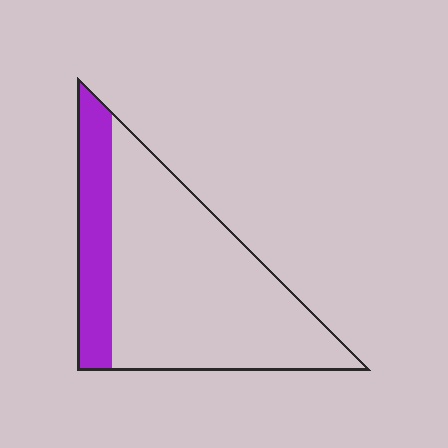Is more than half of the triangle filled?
No.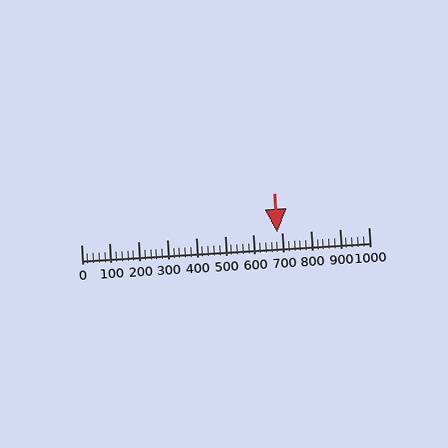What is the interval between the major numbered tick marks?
The major tick marks are spaced 100 units apart.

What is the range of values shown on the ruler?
The ruler shows values from 0 to 1000.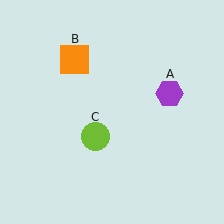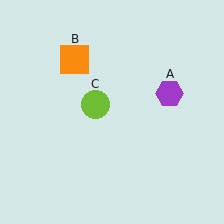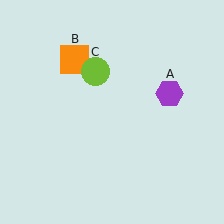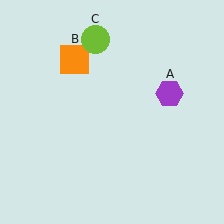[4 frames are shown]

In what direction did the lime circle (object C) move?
The lime circle (object C) moved up.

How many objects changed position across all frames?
1 object changed position: lime circle (object C).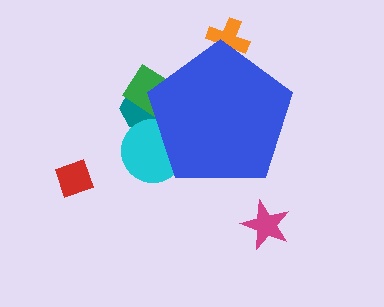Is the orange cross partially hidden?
Yes, the orange cross is partially hidden behind the blue pentagon.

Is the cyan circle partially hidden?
Yes, the cyan circle is partially hidden behind the blue pentagon.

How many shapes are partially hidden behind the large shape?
4 shapes are partially hidden.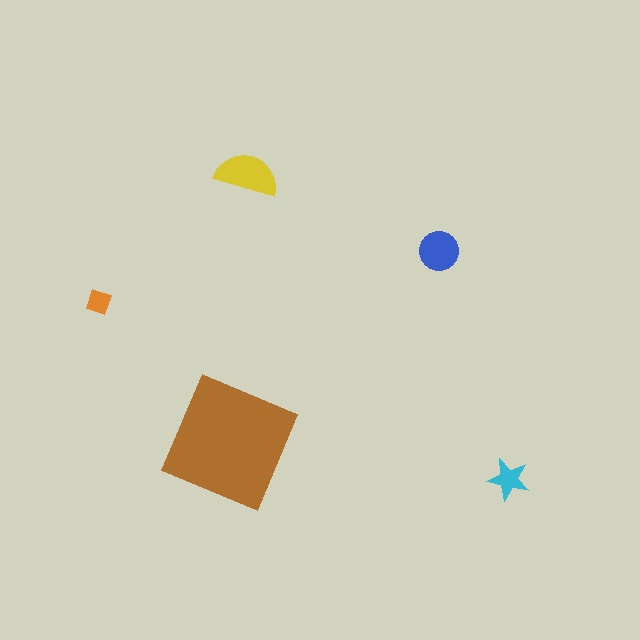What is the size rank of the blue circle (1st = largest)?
3rd.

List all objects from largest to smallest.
The brown square, the yellow semicircle, the blue circle, the cyan star, the orange diamond.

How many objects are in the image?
There are 5 objects in the image.